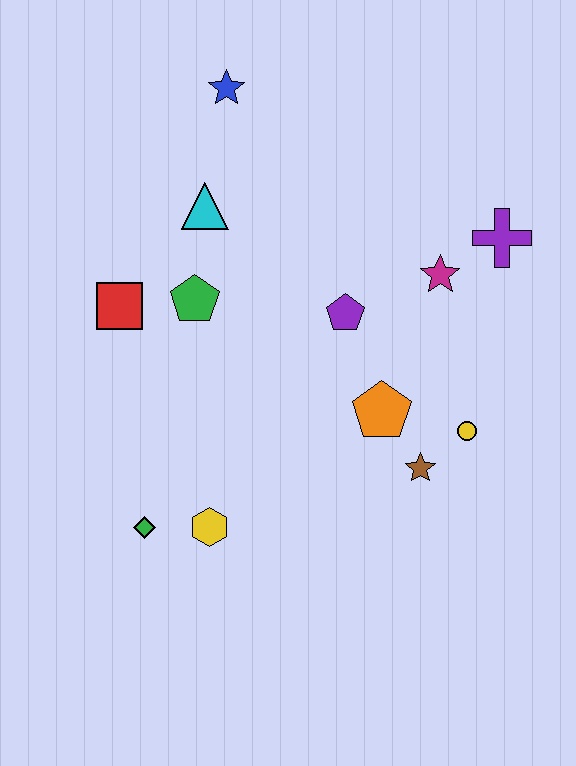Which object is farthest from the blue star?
The green diamond is farthest from the blue star.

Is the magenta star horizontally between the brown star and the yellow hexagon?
No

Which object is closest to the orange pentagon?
The brown star is closest to the orange pentagon.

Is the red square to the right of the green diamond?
No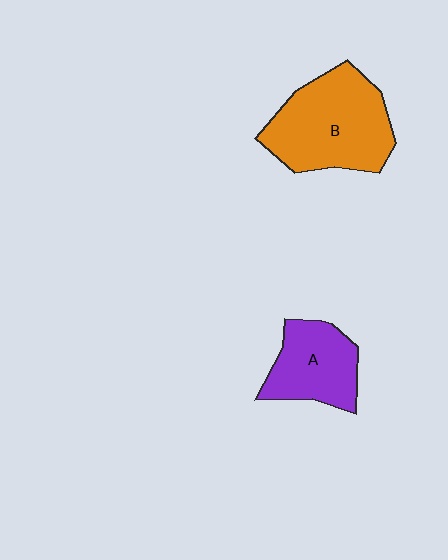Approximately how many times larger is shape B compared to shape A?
Approximately 1.6 times.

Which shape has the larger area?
Shape B (orange).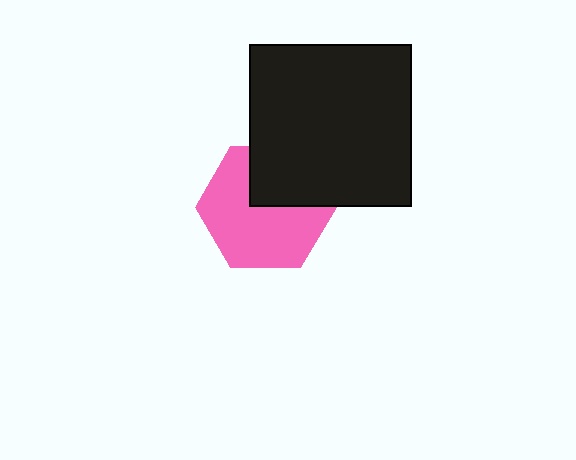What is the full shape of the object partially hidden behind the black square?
The partially hidden object is a pink hexagon.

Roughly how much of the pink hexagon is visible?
Most of it is visible (roughly 67%).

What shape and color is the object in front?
The object in front is a black square.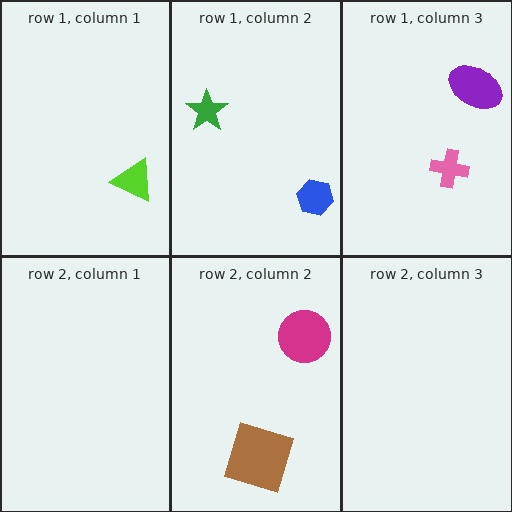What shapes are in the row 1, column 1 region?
The lime triangle.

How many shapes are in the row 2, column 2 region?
2.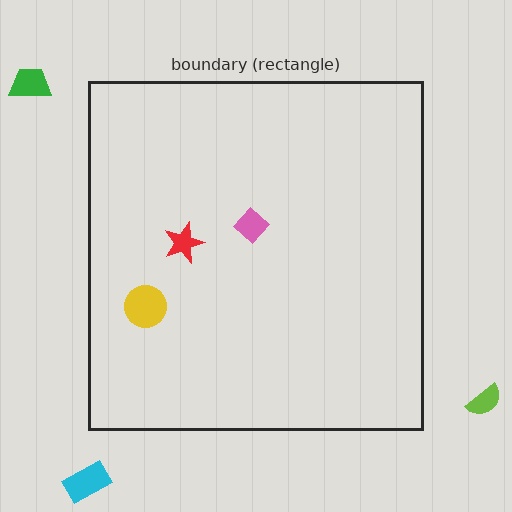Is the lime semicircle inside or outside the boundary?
Outside.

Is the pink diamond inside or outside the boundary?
Inside.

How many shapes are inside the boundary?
3 inside, 3 outside.